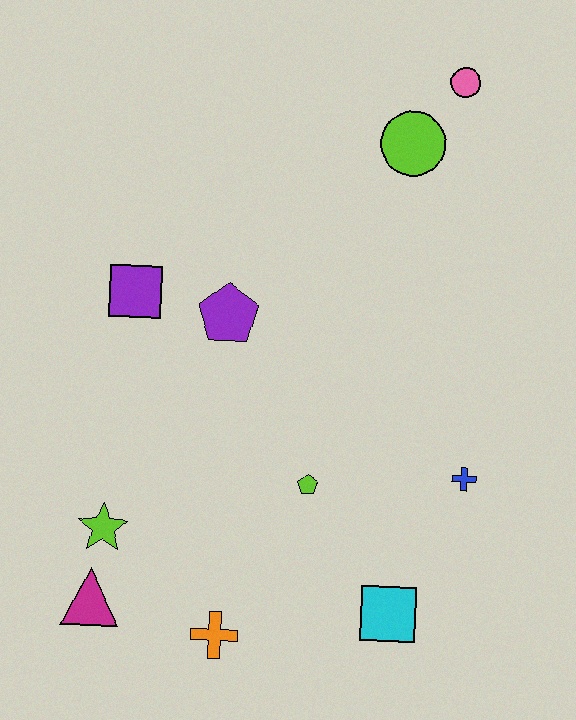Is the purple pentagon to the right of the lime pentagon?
No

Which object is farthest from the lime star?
The pink circle is farthest from the lime star.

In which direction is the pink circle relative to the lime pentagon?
The pink circle is above the lime pentagon.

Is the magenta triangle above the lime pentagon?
No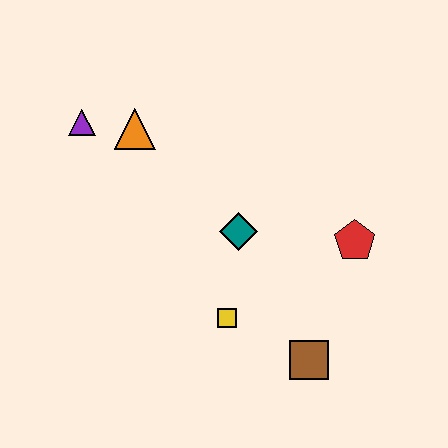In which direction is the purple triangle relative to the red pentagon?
The purple triangle is to the left of the red pentagon.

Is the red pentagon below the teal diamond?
Yes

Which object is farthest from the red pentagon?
The purple triangle is farthest from the red pentagon.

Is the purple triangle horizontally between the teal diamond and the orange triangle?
No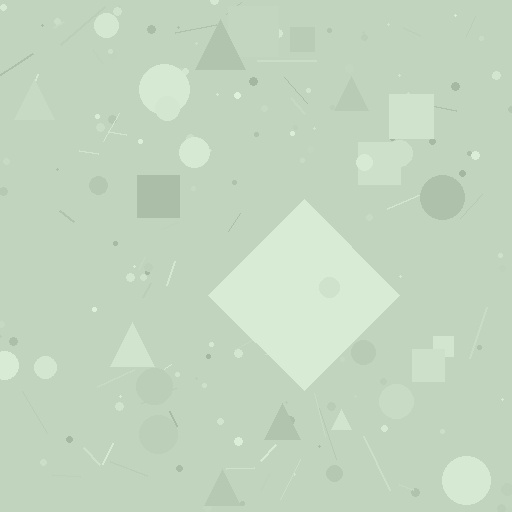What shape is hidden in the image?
A diamond is hidden in the image.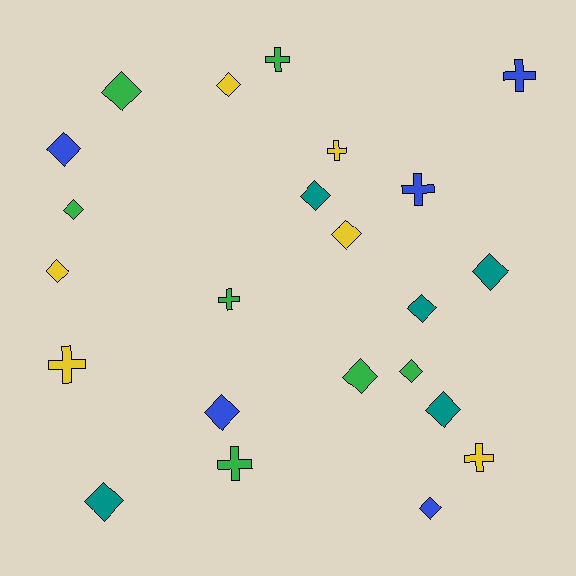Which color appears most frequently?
Green, with 7 objects.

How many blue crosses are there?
There are 2 blue crosses.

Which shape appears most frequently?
Diamond, with 15 objects.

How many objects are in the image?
There are 23 objects.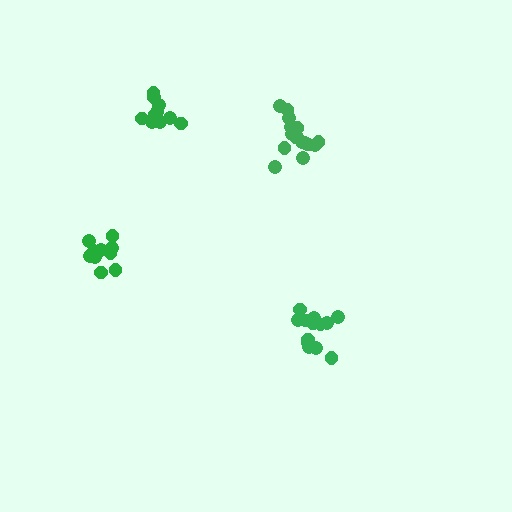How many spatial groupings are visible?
There are 4 spatial groupings.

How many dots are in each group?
Group 1: 10 dots, Group 2: 10 dots, Group 3: 14 dots, Group 4: 16 dots (50 total).